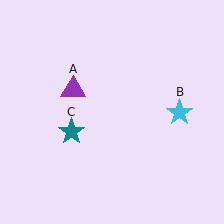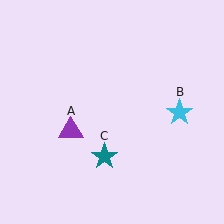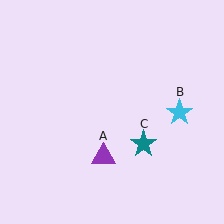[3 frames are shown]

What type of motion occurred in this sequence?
The purple triangle (object A), teal star (object C) rotated counterclockwise around the center of the scene.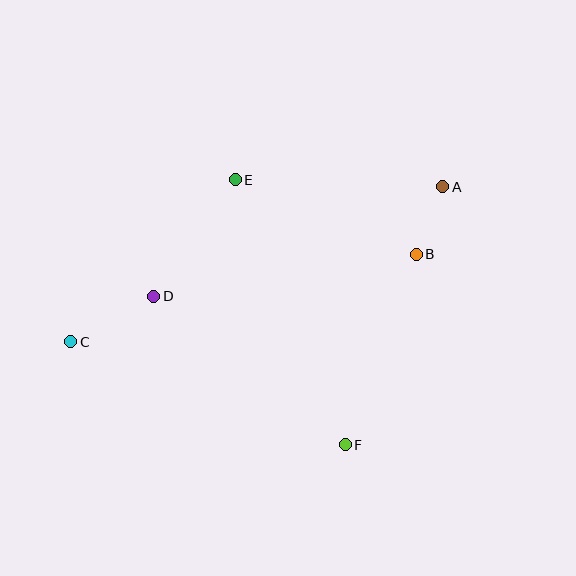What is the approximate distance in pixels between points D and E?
The distance between D and E is approximately 142 pixels.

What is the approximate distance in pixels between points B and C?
The distance between B and C is approximately 356 pixels.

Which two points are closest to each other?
Points A and B are closest to each other.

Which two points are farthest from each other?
Points A and C are farthest from each other.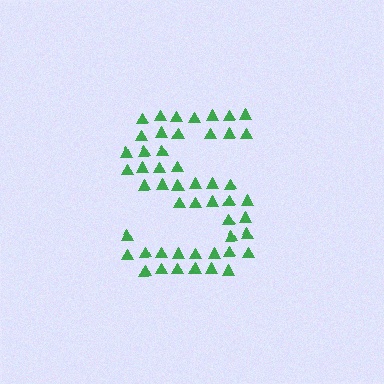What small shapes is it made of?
It is made of small triangles.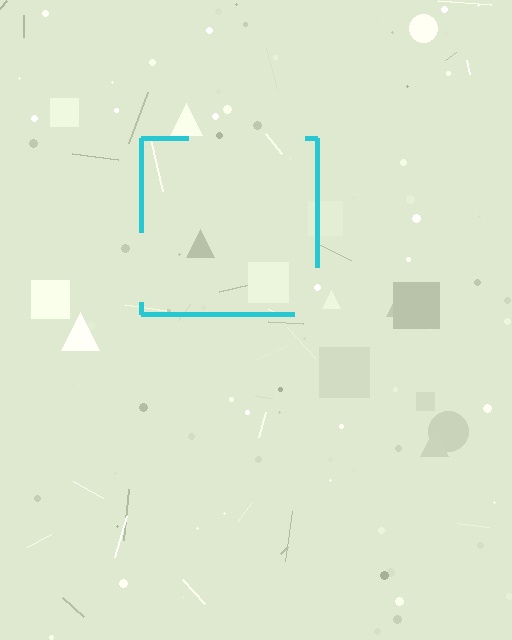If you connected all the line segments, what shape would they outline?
They would outline a square.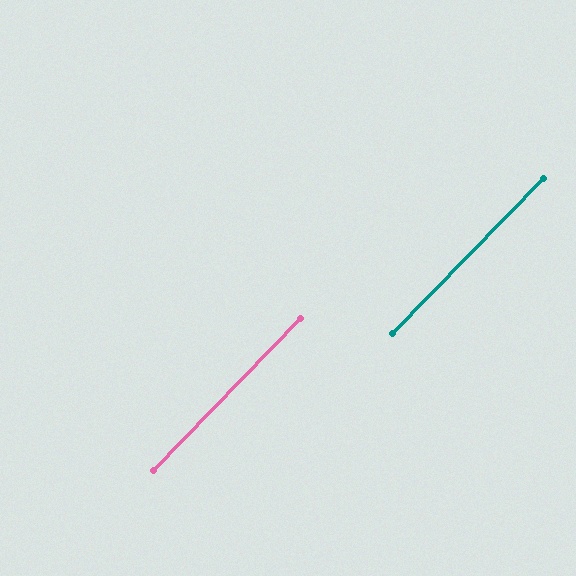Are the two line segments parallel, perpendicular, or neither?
Parallel — their directions differ by only 0.3°.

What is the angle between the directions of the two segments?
Approximately 0 degrees.